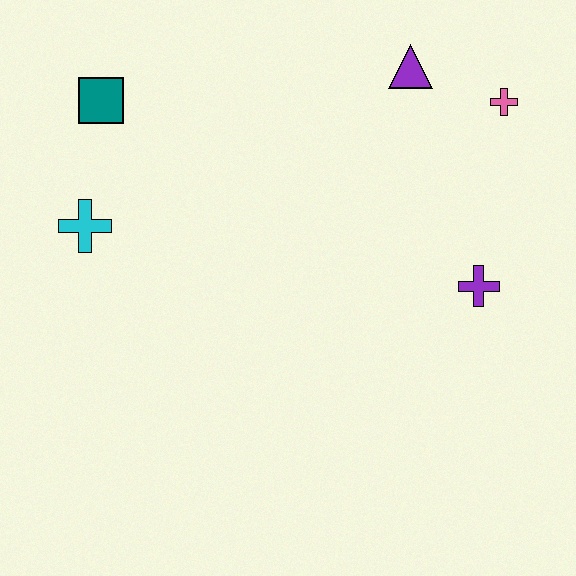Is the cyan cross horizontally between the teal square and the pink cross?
No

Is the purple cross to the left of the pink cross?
Yes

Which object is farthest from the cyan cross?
The pink cross is farthest from the cyan cross.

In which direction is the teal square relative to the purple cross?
The teal square is to the left of the purple cross.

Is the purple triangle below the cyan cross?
No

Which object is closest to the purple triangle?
The pink cross is closest to the purple triangle.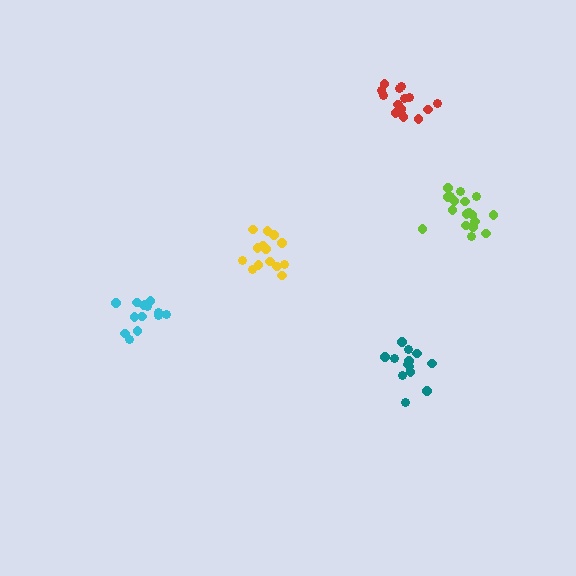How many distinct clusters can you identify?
There are 5 distinct clusters.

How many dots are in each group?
Group 1: 14 dots, Group 2: 14 dots, Group 3: 18 dots, Group 4: 13 dots, Group 5: 16 dots (75 total).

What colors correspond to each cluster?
The clusters are colored: yellow, cyan, lime, teal, red.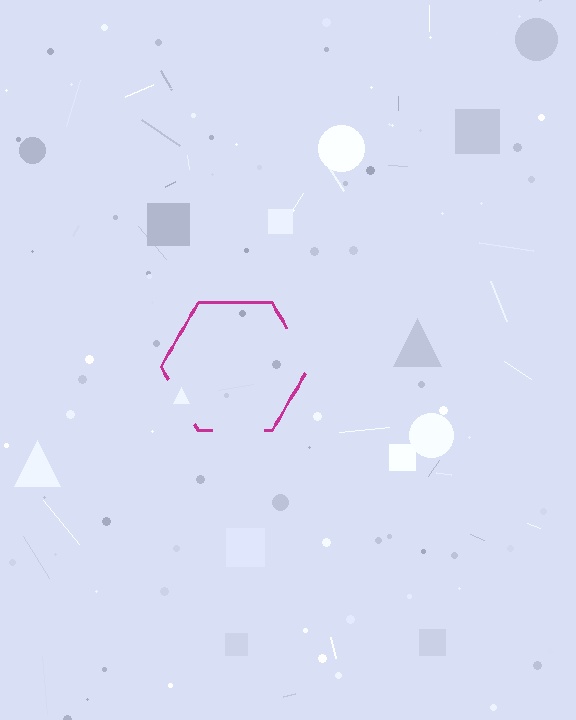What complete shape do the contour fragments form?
The contour fragments form a hexagon.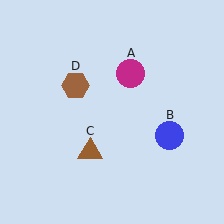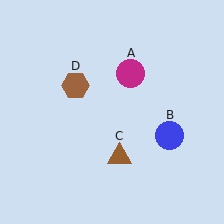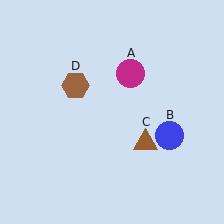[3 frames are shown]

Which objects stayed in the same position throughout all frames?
Magenta circle (object A) and blue circle (object B) and brown hexagon (object D) remained stationary.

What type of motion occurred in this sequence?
The brown triangle (object C) rotated counterclockwise around the center of the scene.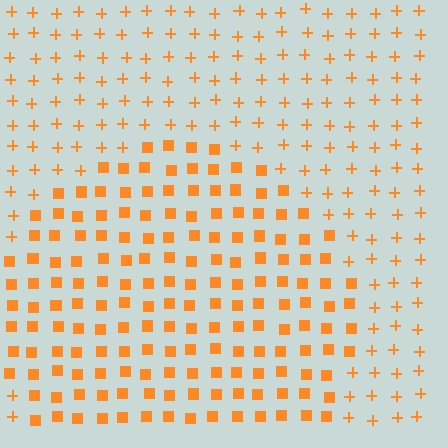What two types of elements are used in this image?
The image uses squares inside the circle region and plus signs outside it.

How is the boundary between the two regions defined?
The boundary is defined by a change in element shape: squares inside vs. plus signs outside. All elements share the same color and spacing.